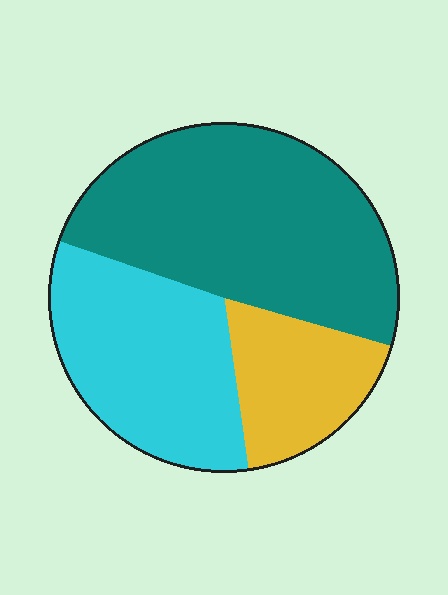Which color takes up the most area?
Teal, at roughly 50%.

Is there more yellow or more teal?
Teal.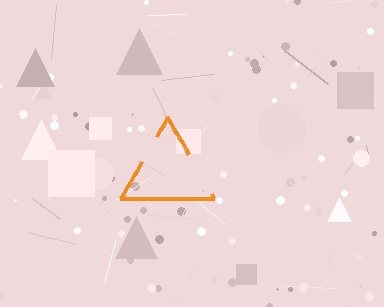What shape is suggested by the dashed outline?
The dashed outline suggests a triangle.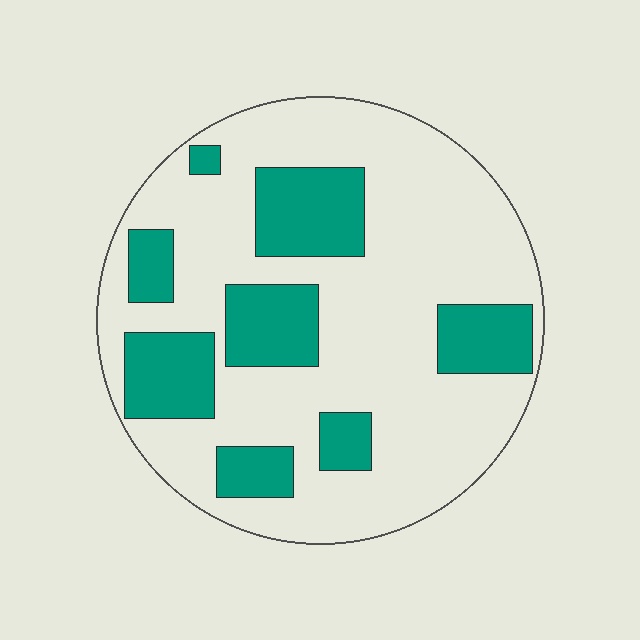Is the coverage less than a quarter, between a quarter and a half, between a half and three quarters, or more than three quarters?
Between a quarter and a half.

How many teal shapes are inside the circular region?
8.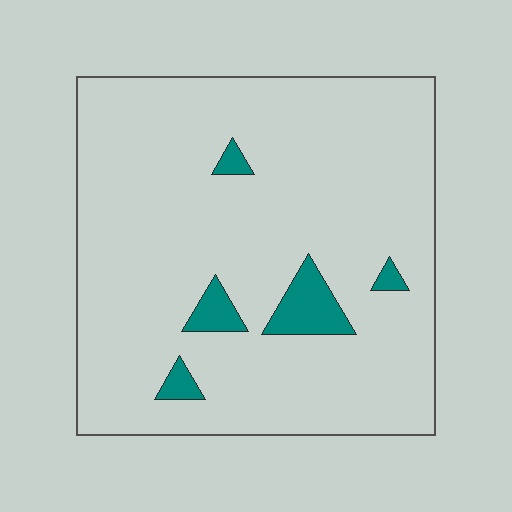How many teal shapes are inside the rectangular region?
5.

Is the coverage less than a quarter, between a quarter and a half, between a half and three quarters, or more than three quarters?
Less than a quarter.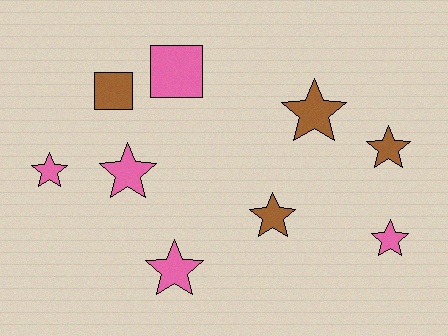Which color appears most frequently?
Pink, with 5 objects.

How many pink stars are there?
There are 4 pink stars.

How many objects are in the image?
There are 9 objects.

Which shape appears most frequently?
Star, with 7 objects.